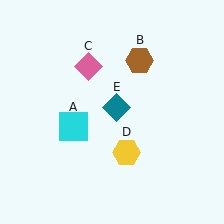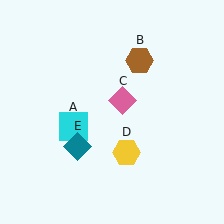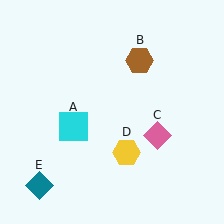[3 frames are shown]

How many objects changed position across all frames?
2 objects changed position: pink diamond (object C), teal diamond (object E).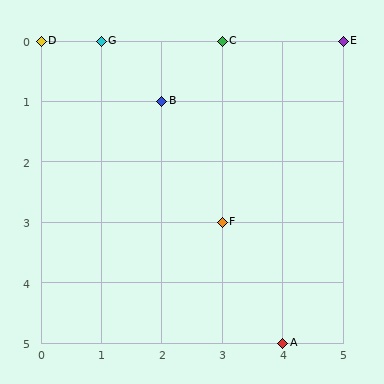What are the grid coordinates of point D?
Point D is at grid coordinates (0, 0).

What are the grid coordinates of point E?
Point E is at grid coordinates (5, 0).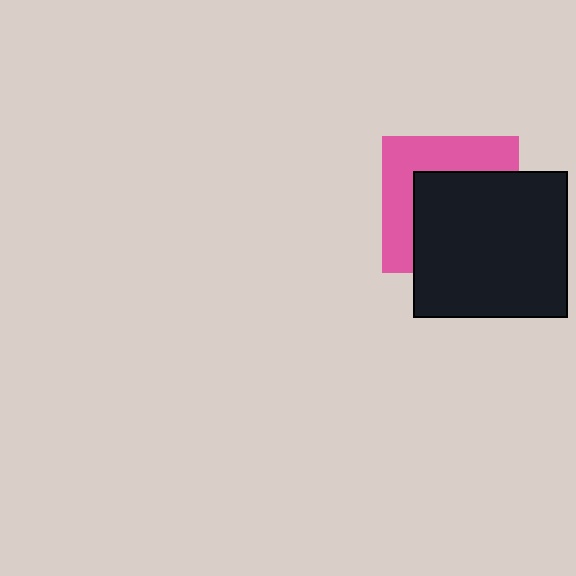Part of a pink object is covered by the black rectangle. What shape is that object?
It is a square.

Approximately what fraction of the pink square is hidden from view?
Roughly 57% of the pink square is hidden behind the black rectangle.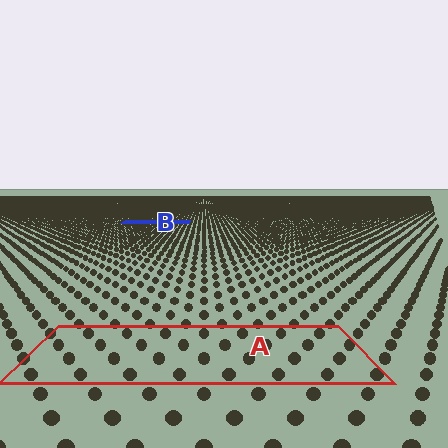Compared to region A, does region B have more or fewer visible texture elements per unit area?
Region B has more texture elements per unit area — they are packed more densely because it is farther away.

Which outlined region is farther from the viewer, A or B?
Region B is farther from the viewer — the texture elements inside it appear smaller and more densely packed.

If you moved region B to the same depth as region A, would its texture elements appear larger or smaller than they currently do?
They would appear larger. At a closer depth, the same texture elements are projected at a bigger on-screen size.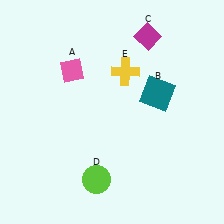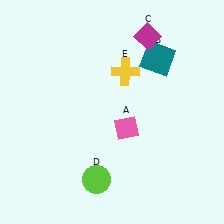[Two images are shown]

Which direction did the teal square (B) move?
The teal square (B) moved up.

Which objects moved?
The objects that moved are: the pink diamond (A), the teal square (B).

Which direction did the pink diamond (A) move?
The pink diamond (A) moved down.